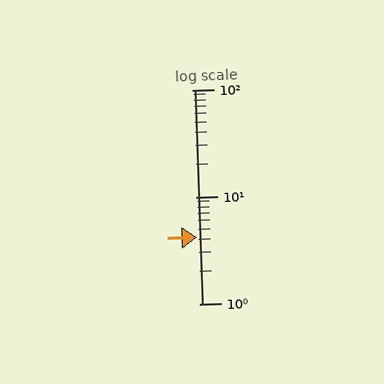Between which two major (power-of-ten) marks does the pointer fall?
The pointer is between 1 and 10.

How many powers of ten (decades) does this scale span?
The scale spans 2 decades, from 1 to 100.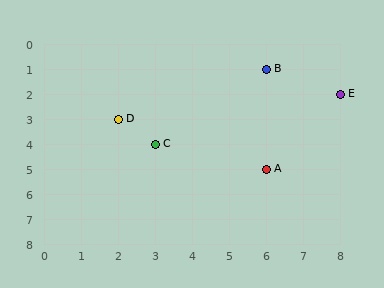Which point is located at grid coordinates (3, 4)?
Point C is at (3, 4).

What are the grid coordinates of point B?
Point B is at grid coordinates (6, 1).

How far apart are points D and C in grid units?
Points D and C are 1 column and 1 row apart (about 1.4 grid units diagonally).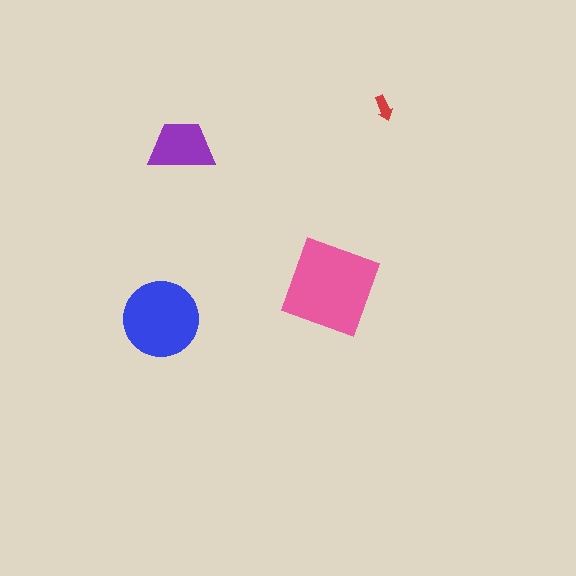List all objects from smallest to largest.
The red arrow, the purple trapezoid, the blue circle, the pink square.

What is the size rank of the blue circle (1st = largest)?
2nd.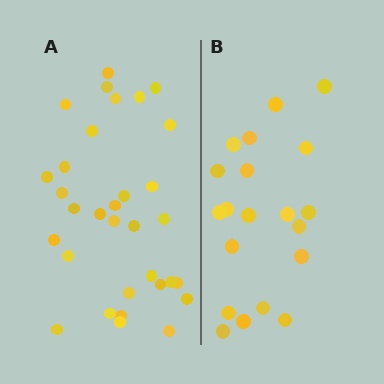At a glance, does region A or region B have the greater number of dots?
Region A (the left region) has more dots.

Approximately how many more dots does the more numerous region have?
Region A has roughly 12 or so more dots than region B.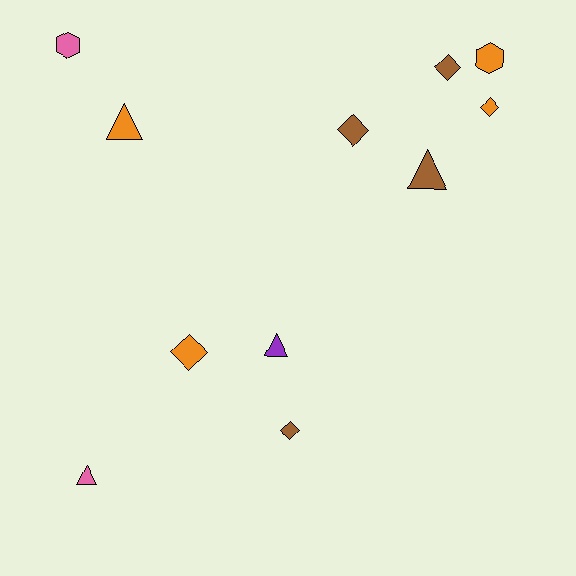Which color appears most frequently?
Orange, with 4 objects.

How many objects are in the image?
There are 11 objects.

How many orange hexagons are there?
There is 1 orange hexagon.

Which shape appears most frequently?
Diamond, with 5 objects.